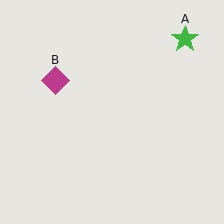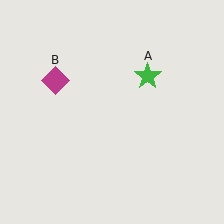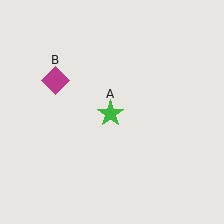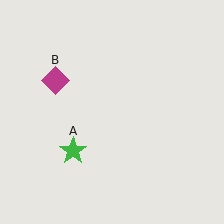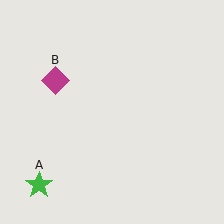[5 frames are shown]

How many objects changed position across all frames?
1 object changed position: green star (object A).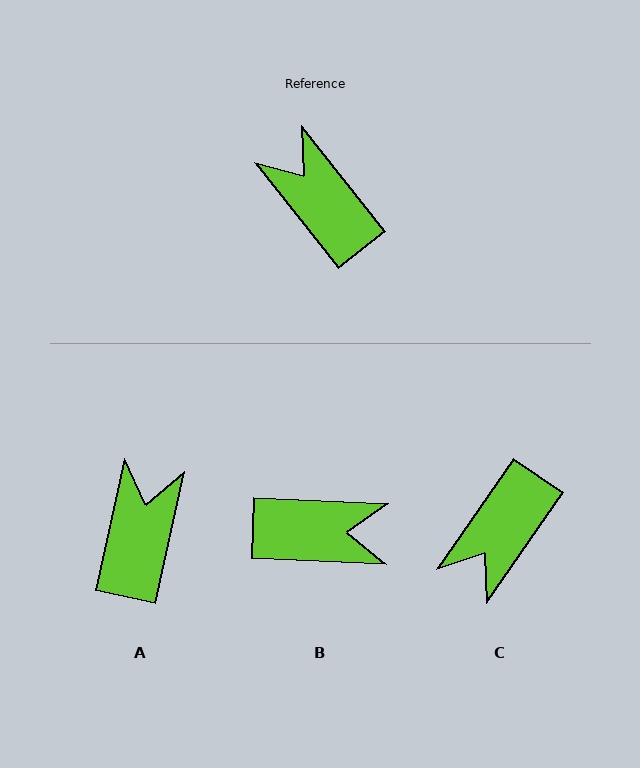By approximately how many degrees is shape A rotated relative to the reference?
Approximately 51 degrees clockwise.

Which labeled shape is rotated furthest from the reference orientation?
B, about 131 degrees away.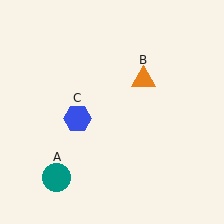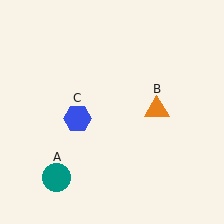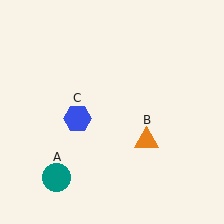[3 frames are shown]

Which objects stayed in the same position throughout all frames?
Teal circle (object A) and blue hexagon (object C) remained stationary.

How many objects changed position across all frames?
1 object changed position: orange triangle (object B).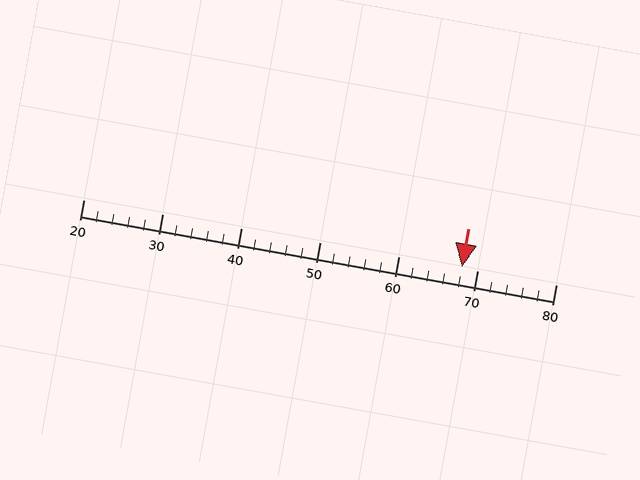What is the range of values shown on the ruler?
The ruler shows values from 20 to 80.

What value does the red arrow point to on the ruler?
The red arrow points to approximately 68.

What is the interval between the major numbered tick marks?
The major tick marks are spaced 10 units apart.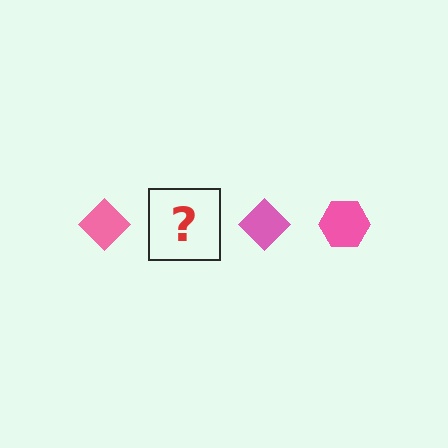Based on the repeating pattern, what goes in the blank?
The blank should be a pink hexagon.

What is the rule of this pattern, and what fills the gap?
The rule is that the pattern cycles through diamond, hexagon shapes in pink. The gap should be filled with a pink hexagon.